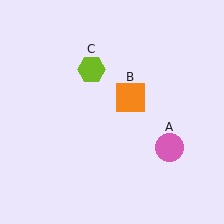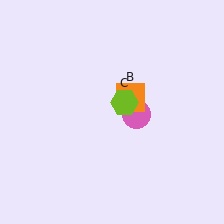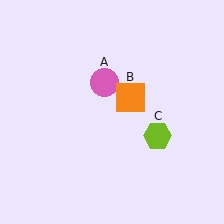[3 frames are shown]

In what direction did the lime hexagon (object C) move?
The lime hexagon (object C) moved down and to the right.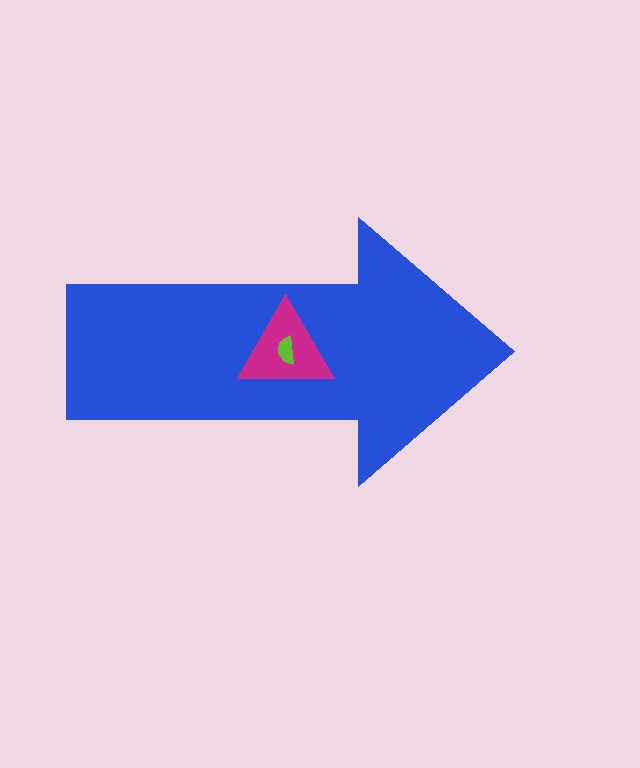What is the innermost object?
The lime semicircle.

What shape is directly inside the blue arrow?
The magenta triangle.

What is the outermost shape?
The blue arrow.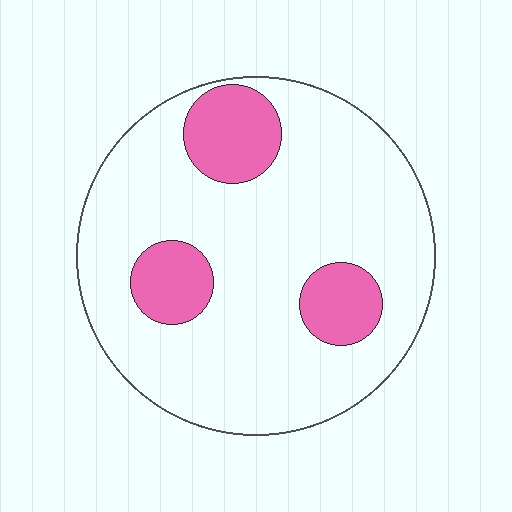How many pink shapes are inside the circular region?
3.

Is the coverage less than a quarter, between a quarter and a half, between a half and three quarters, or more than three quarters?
Less than a quarter.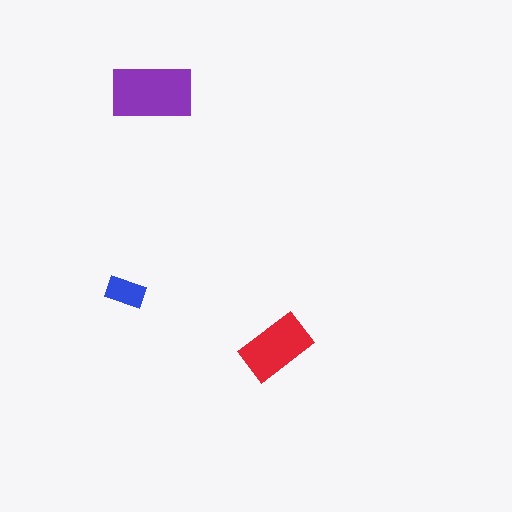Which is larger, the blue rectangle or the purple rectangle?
The purple one.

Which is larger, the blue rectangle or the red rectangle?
The red one.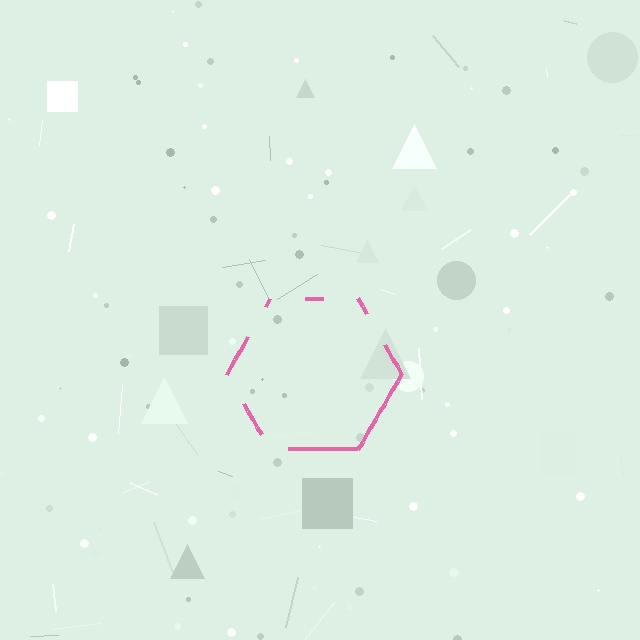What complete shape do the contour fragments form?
The contour fragments form a hexagon.